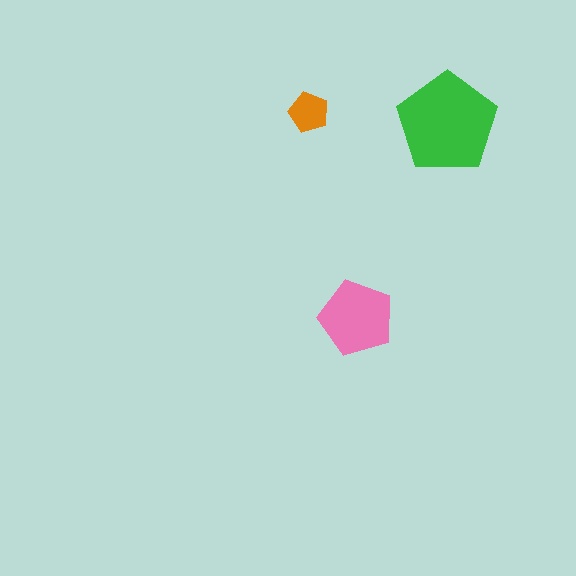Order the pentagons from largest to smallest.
the green one, the pink one, the orange one.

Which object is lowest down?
The pink pentagon is bottommost.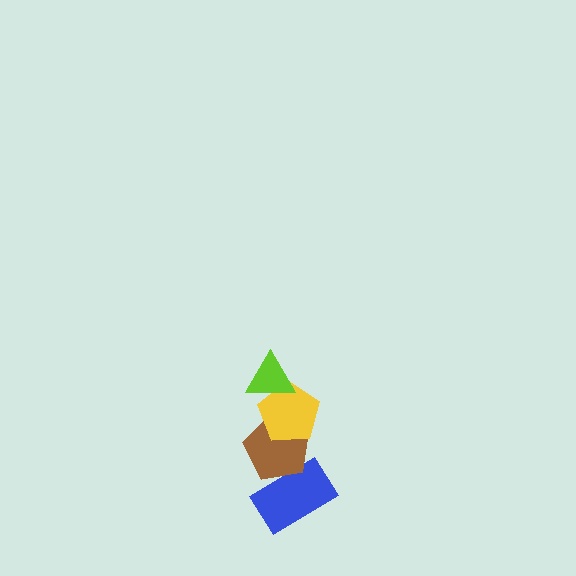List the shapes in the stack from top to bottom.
From top to bottom: the lime triangle, the yellow pentagon, the brown pentagon, the blue rectangle.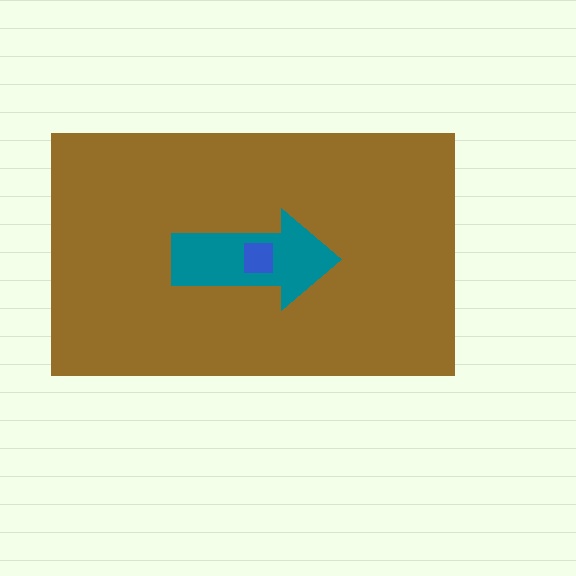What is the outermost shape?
The brown rectangle.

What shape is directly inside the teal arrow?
The blue square.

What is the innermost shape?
The blue square.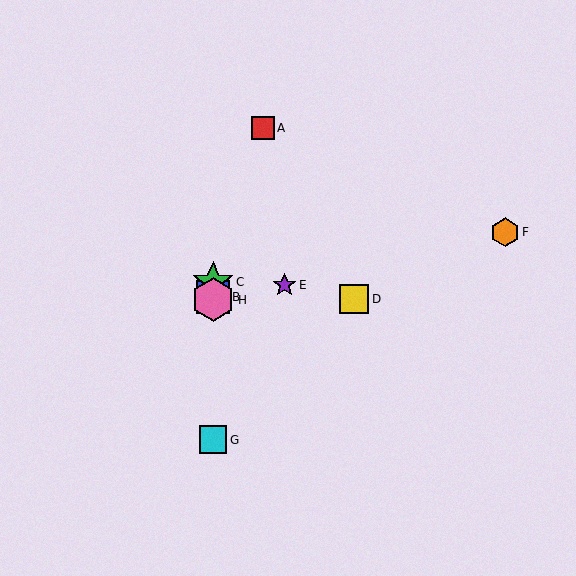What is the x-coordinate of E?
Object E is at x≈284.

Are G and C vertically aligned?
Yes, both are at x≈213.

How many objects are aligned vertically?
4 objects (B, C, G, H) are aligned vertically.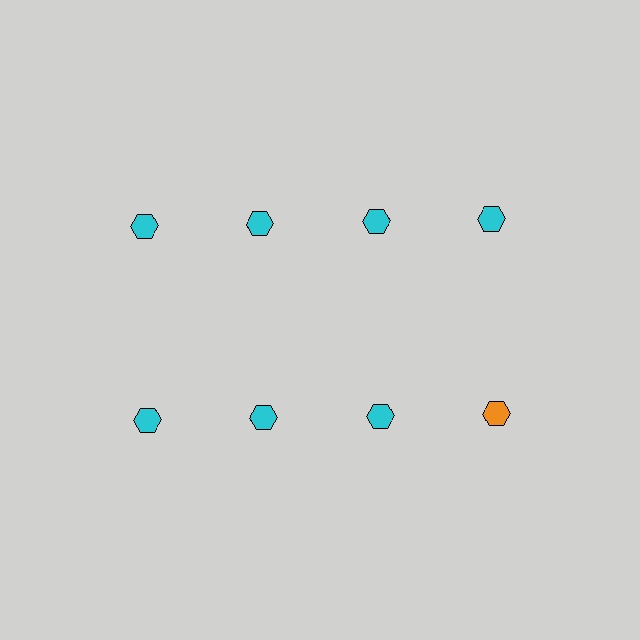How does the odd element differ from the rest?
It has a different color: orange instead of cyan.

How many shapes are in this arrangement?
There are 8 shapes arranged in a grid pattern.